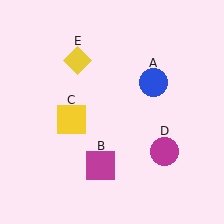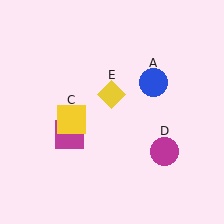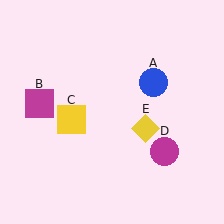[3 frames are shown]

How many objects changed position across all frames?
2 objects changed position: magenta square (object B), yellow diamond (object E).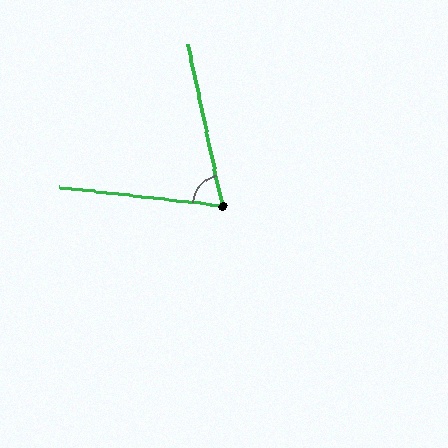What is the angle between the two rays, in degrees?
Approximately 71 degrees.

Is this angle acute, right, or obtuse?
It is acute.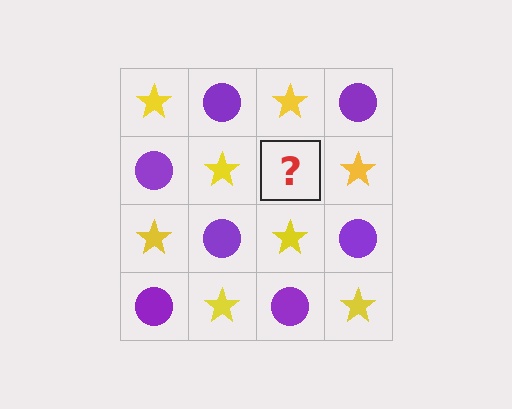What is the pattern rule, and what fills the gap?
The rule is that it alternates yellow star and purple circle in a checkerboard pattern. The gap should be filled with a purple circle.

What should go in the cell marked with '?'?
The missing cell should contain a purple circle.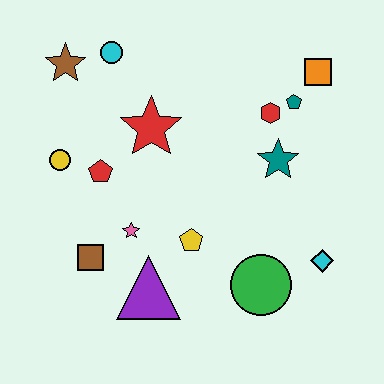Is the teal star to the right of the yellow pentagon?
Yes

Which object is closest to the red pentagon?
The yellow circle is closest to the red pentagon.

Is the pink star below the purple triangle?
No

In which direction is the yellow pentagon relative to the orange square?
The yellow pentagon is below the orange square.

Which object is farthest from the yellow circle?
The cyan diamond is farthest from the yellow circle.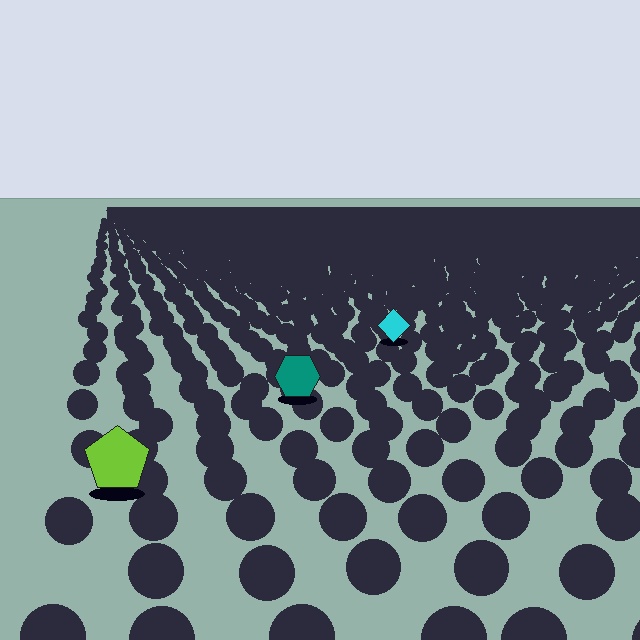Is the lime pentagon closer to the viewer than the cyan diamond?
Yes. The lime pentagon is closer — you can tell from the texture gradient: the ground texture is coarser near it.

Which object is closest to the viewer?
The lime pentagon is closest. The texture marks near it are larger and more spread out.